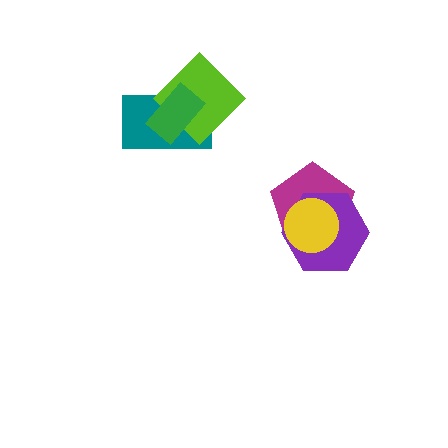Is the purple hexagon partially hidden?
Yes, it is partially covered by another shape.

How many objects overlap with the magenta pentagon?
2 objects overlap with the magenta pentagon.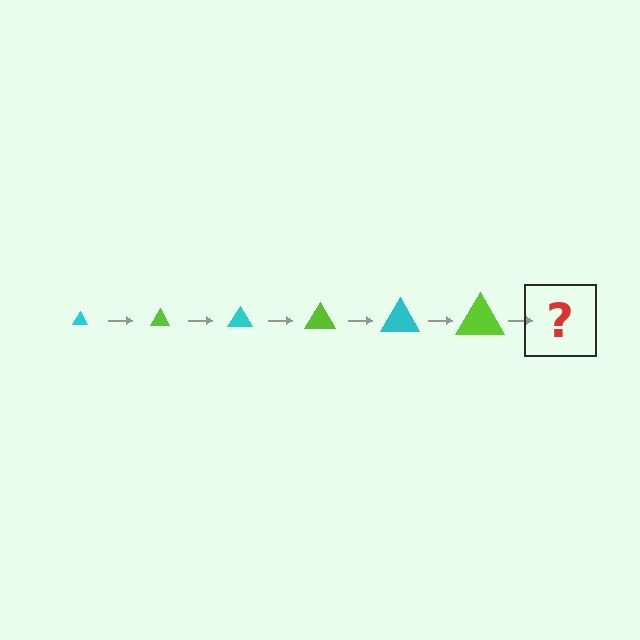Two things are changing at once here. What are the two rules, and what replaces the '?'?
The two rules are that the triangle grows larger each step and the color cycles through cyan and lime. The '?' should be a cyan triangle, larger than the previous one.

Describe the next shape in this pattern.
It should be a cyan triangle, larger than the previous one.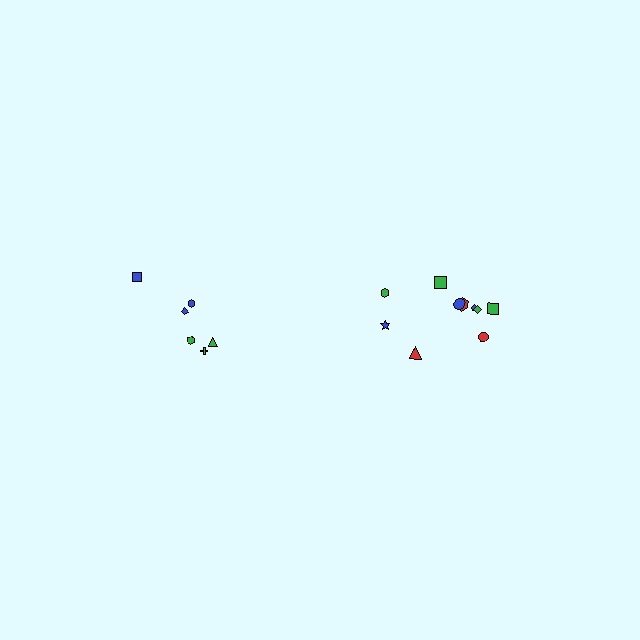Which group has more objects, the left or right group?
The right group.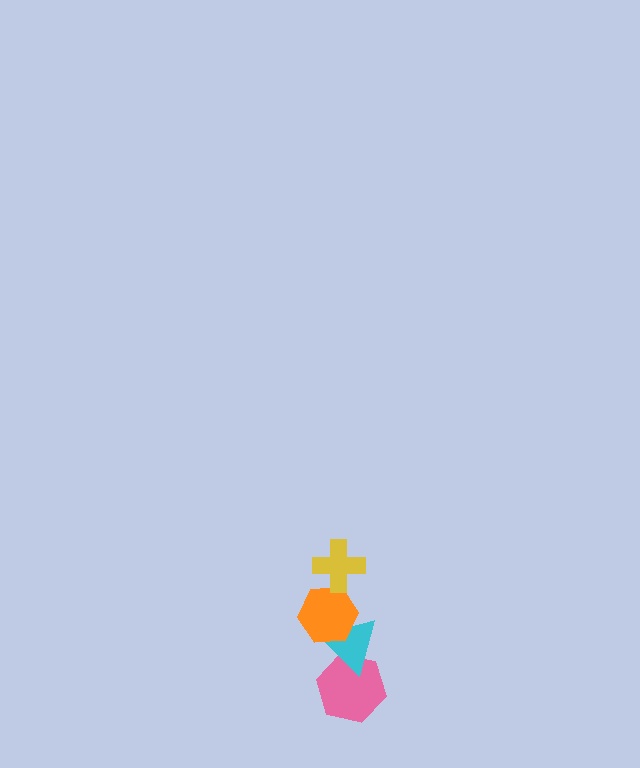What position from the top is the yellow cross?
The yellow cross is 1st from the top.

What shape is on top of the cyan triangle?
The orange hexagon is on top of the cyan triangle.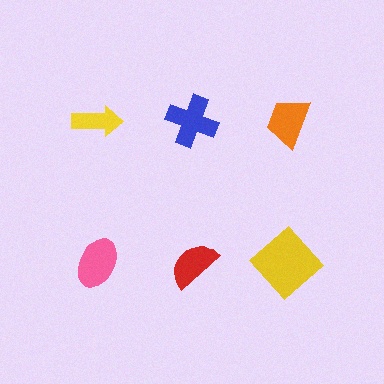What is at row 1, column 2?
A blue cross.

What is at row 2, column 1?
A pink ellipse.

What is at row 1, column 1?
A yellow arrow.